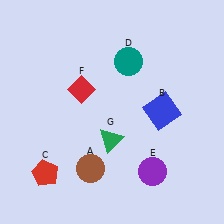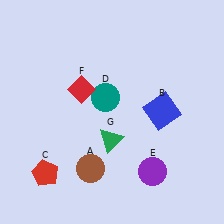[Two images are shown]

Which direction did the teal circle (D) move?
The teal circle (D) moved down.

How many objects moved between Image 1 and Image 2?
1 object moved between the two images.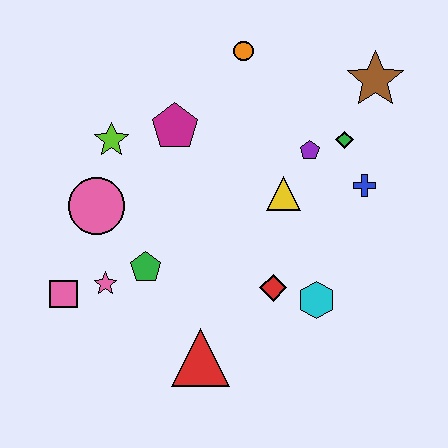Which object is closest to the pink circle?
The lime star is closest to the pink circle.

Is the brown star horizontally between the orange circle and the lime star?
No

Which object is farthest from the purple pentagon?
The pink square is farthest from the purple pentagon.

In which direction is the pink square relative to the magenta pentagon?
The pink square is below the magenta pentagon.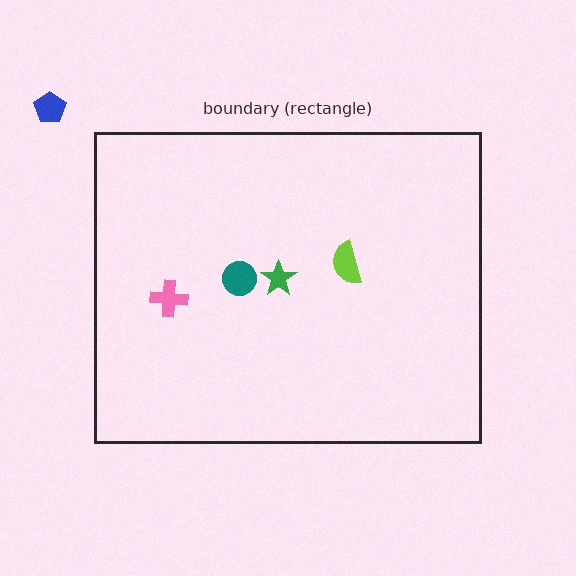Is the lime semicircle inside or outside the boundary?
Inside.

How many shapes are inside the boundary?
4 inside, 1 outside.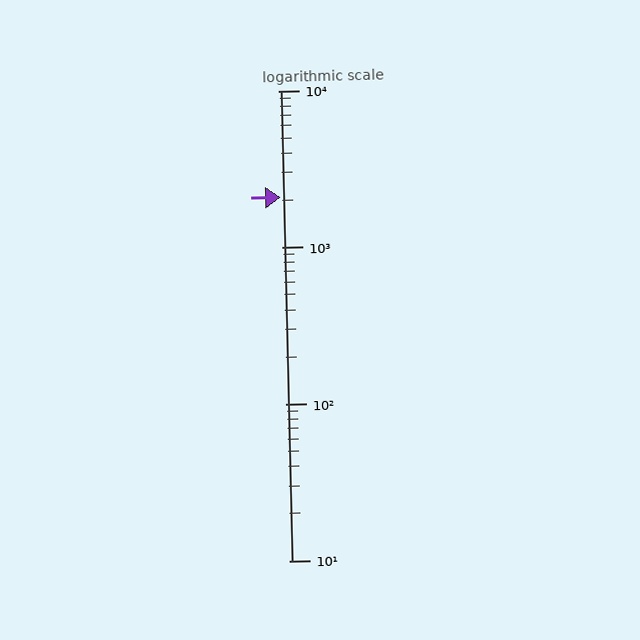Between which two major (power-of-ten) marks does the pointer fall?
The pointer is between 1000 and 10000.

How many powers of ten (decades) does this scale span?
The scale spans 3 decades, from 10 to 10000.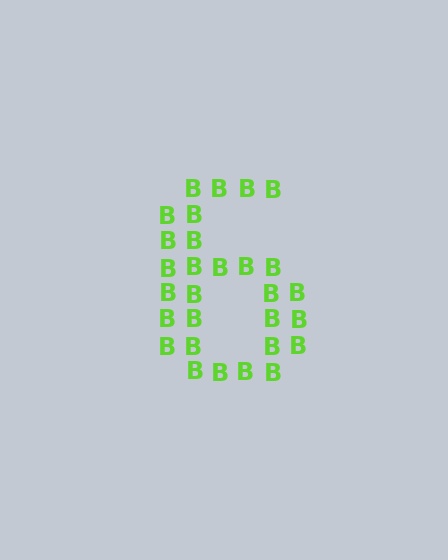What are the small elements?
The small elements are letter B's.